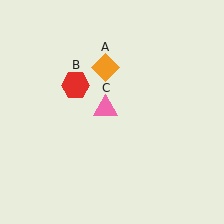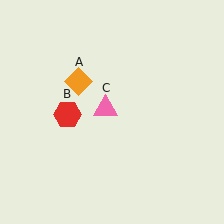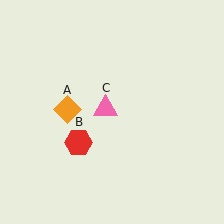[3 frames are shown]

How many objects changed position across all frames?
2 objects changed position: orange diamond (object A), red hexagon (object B).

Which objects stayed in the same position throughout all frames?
Pink triangle (object C) remained stationary.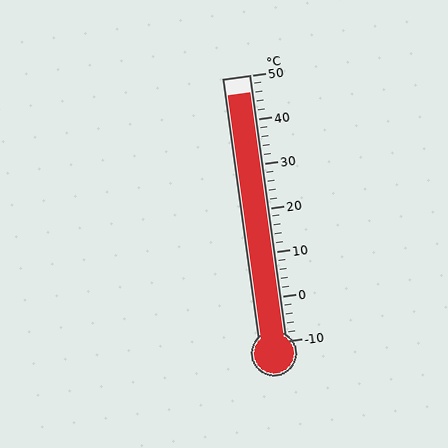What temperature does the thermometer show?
The thermometer shows approximately 46°C.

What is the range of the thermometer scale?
The thermometer scale ranges from -10°C to 50°C.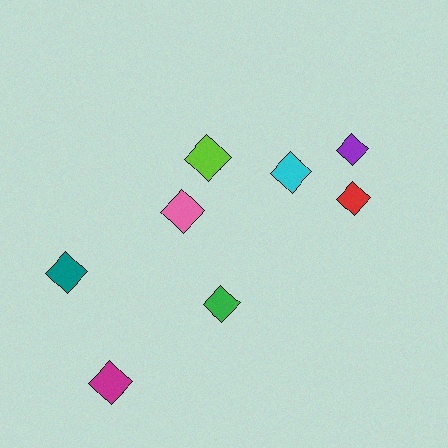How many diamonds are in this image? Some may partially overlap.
There are 8 diamonds.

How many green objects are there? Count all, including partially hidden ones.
There is 1 green object.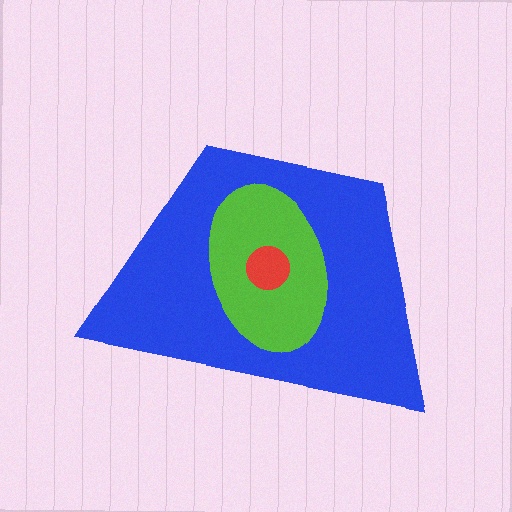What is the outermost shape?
The blue trapezoid.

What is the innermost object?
The red circle.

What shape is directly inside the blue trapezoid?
The lime ellipse.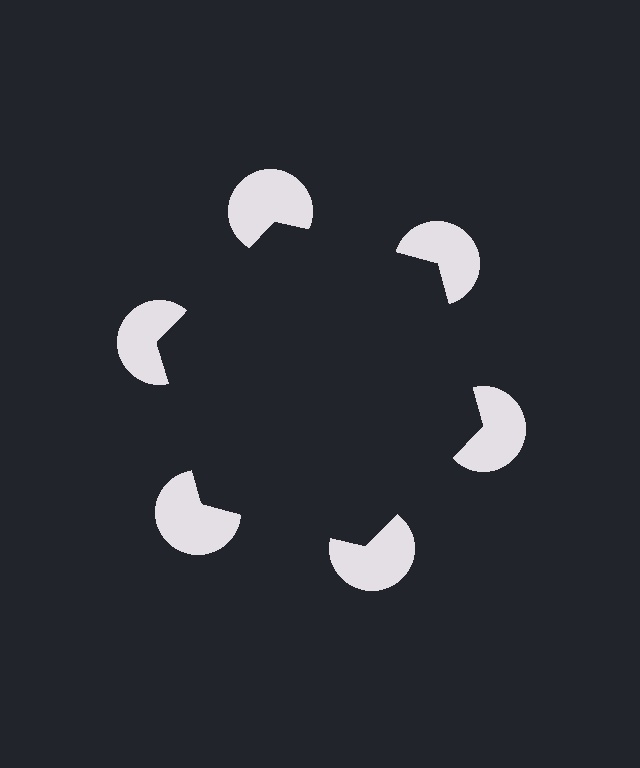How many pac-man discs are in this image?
There are 6 — one at each vertex of the illusory hexagon.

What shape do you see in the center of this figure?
An illusory hexagon — its edges are inferred from the aligned wedge cuts in the pac-man discs, not physically drawn.